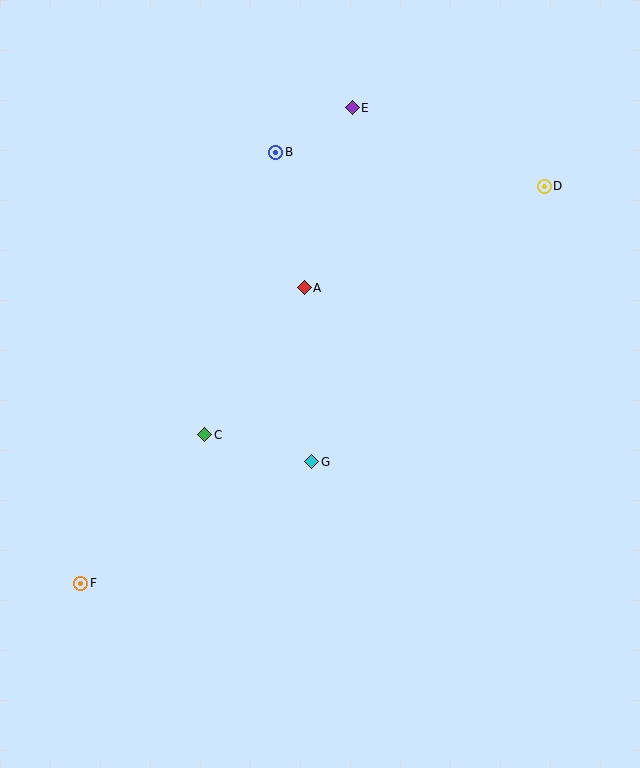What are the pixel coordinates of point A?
Point A is at (304, 288).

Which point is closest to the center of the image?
Point G at (312, 462) is closest to the center.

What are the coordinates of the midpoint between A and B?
The midpoint between A and B is at (290, 220).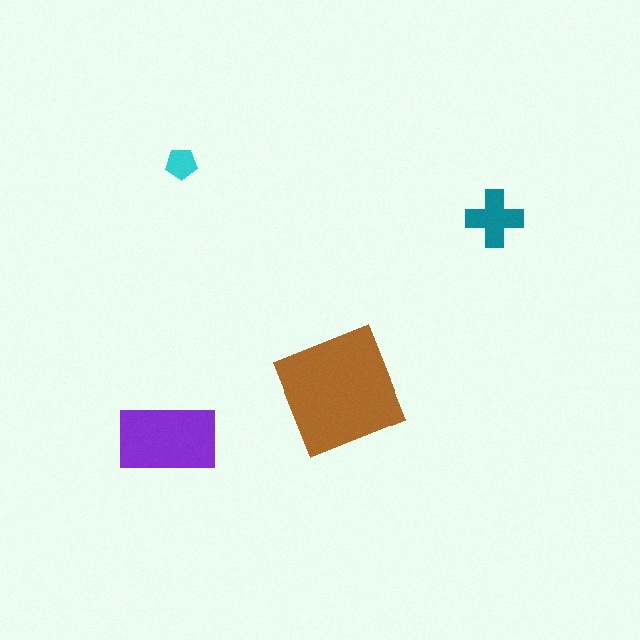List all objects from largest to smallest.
The brown square, the purple rectangle, the teal cross, the cyan pentagon.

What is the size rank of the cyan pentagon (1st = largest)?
4th.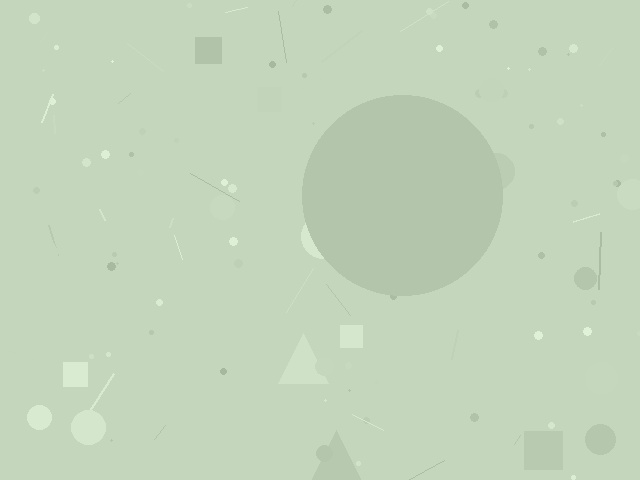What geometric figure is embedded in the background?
A circle is embedded in the background.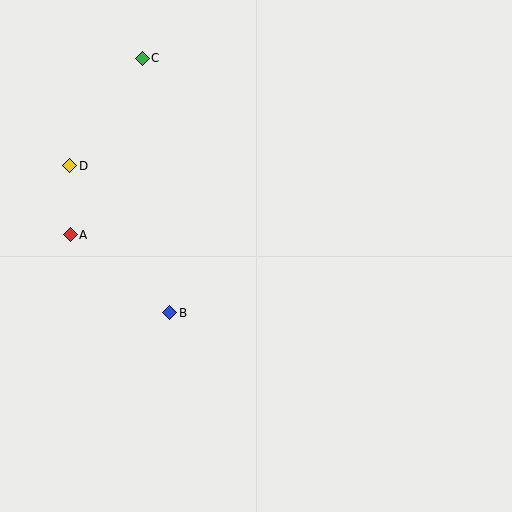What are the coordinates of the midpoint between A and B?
The midpoint between A and B is at (120, 274).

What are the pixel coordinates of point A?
Point A is at (70, 235).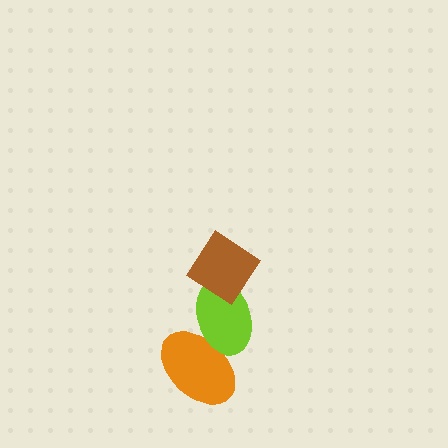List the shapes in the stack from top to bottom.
From top to bottom: the brown diamond, the lime ellipse, the orange ellipse.